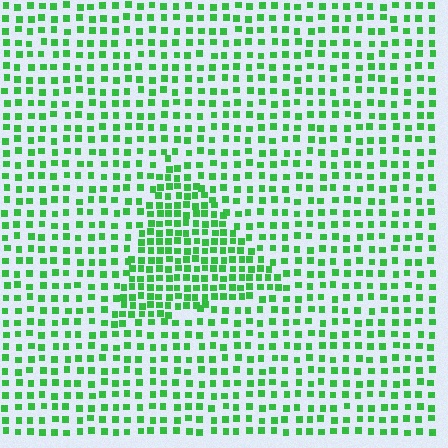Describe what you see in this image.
The image contains small green elements arranged at two different densities. A triangle-shaped region is visible where the elements are more densely packed than the surrounding area.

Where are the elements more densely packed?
The elements are more densely packed inside the triangle boundary.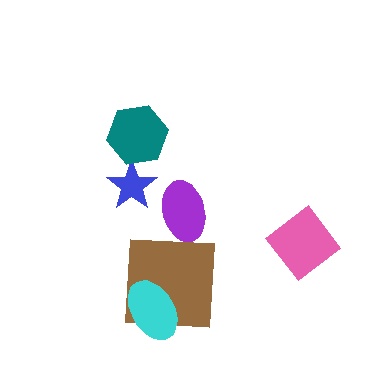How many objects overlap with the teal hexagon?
1 object overlaps with the teal hexagon.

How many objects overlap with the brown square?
1 object overlaps with the brown square.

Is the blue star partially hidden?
Yes, it is partially covered by another shape.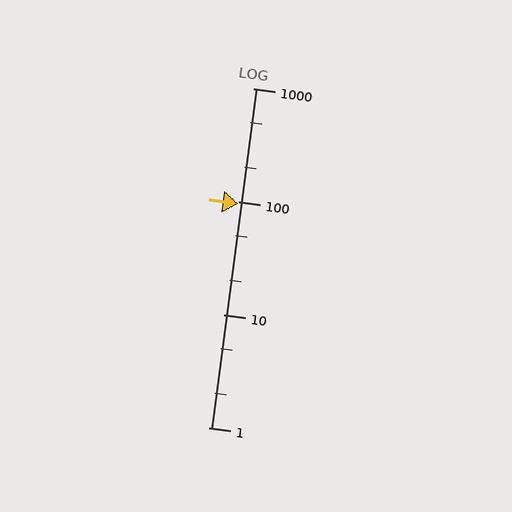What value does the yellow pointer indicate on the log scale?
The pointer indicates approximately 96.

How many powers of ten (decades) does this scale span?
The scale spans 3 decades, from 1 to 1000.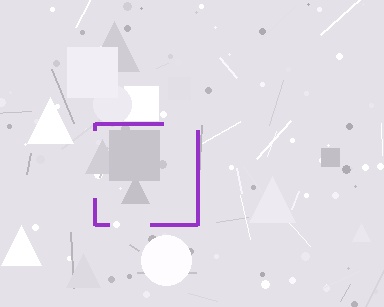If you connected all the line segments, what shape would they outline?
They would outline a square.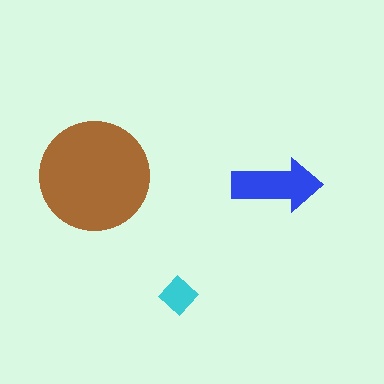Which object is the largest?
The brown circle.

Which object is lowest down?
The cyan diamond is bottommost.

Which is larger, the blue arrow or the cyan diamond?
The blue arrow.